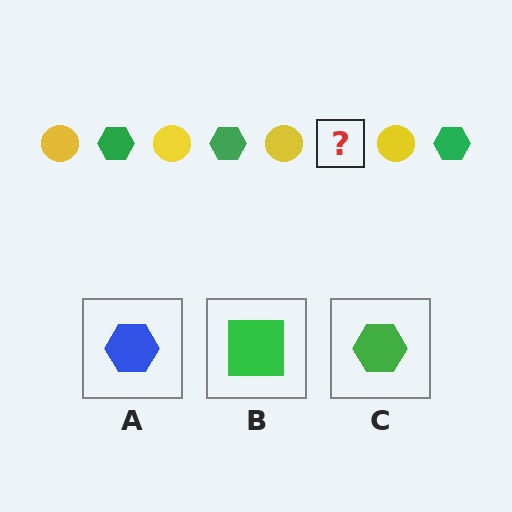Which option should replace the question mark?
Option C.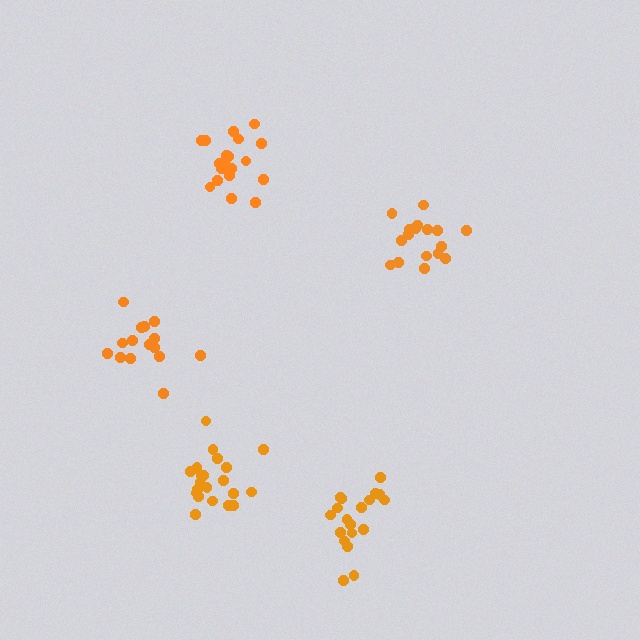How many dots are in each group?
Group 1: 19 dots, Group 2: 21 dots, Group 3: 16 dots, Group 4: 19 dots, Group 5: 18 dots (93 total).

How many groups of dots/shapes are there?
There are 5 groups.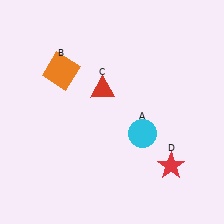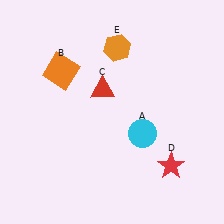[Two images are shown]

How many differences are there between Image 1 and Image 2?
There is 1 difference between the two images.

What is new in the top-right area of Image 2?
An orange hexagon (E) was added in the top-right area of Image 2.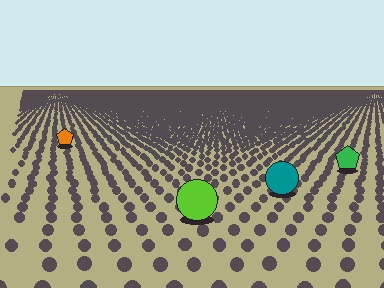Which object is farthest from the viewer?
The orange pentagon is farthest from the viewer. It appears smaller and the ground texture around it is denser.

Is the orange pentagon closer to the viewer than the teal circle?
No. The teal circle is closer — you can tell from the texture gradient: the ground texture is coarser near it.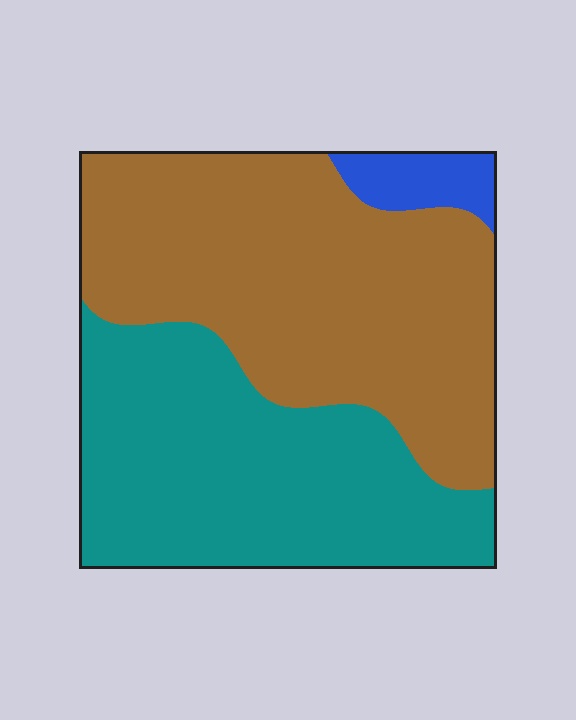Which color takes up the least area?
Blue, at roughly 5%.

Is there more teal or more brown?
Brown.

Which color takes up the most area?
Brown, at roughly 50%.